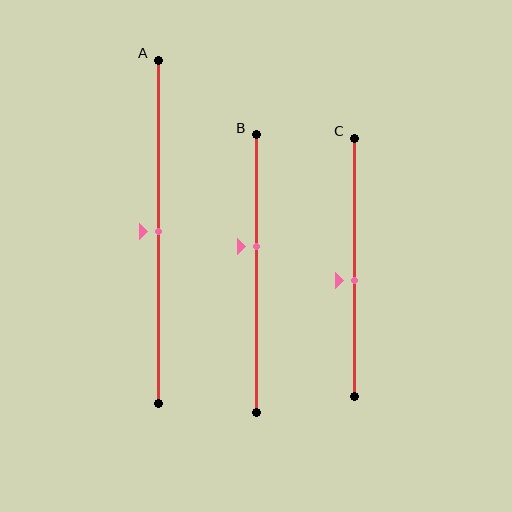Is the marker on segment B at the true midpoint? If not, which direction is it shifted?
No, the marker on segment B is shifted upward by about 10% of the segment length.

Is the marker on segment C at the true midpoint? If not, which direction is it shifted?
No, the marker on segment C is shifted downward by about 5% of the segment length.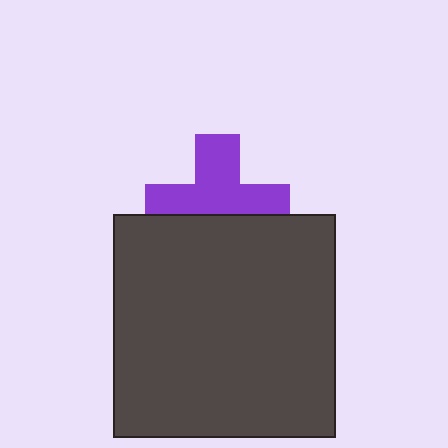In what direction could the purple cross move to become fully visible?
The purple cross could move up. That would shift it out from behind the dark gray square entirely.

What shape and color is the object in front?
The object in front is a dark gray square.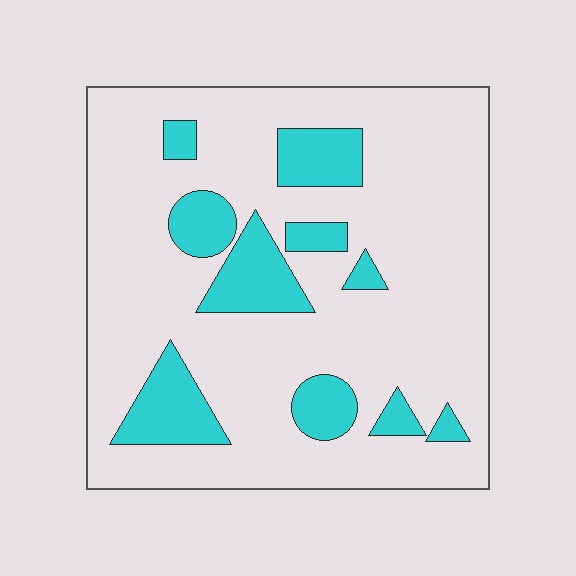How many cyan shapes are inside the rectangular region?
10.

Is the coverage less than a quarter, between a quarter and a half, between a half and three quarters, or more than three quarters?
Less than a quarter.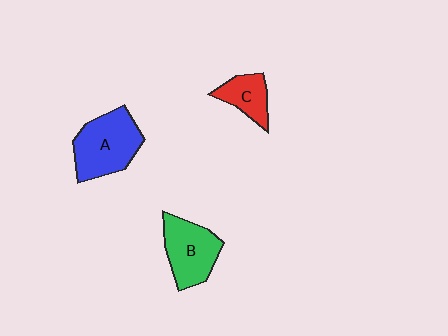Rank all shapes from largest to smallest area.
From largest to smallest: A (blue), B (green), C (red).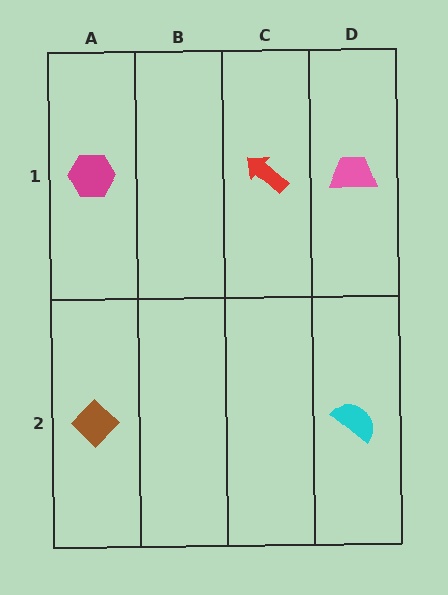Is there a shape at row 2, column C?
No, that cell is empty.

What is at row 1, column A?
A magenta hexagon.